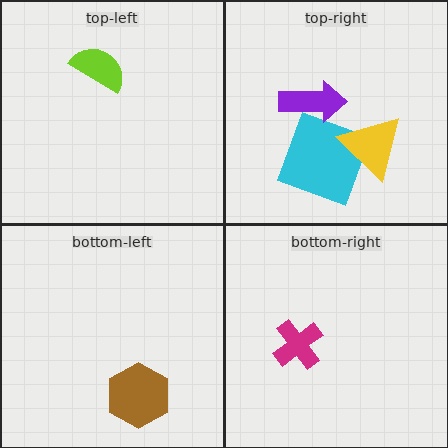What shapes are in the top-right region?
The cyan square, the yellow triangle, the purple arrow.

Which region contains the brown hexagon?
The bottom-left region.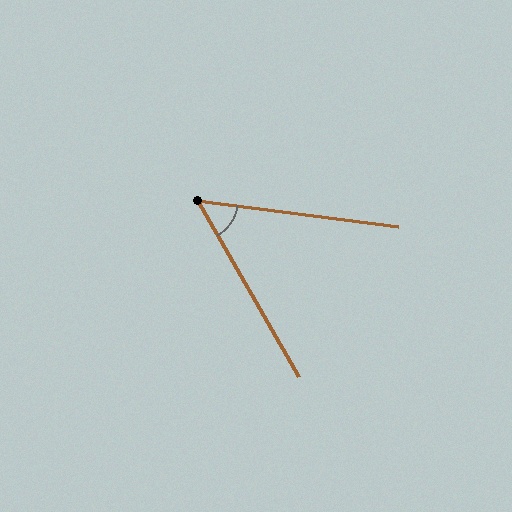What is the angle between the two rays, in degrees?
Approximately 53 degrees.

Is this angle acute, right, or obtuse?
It is acute.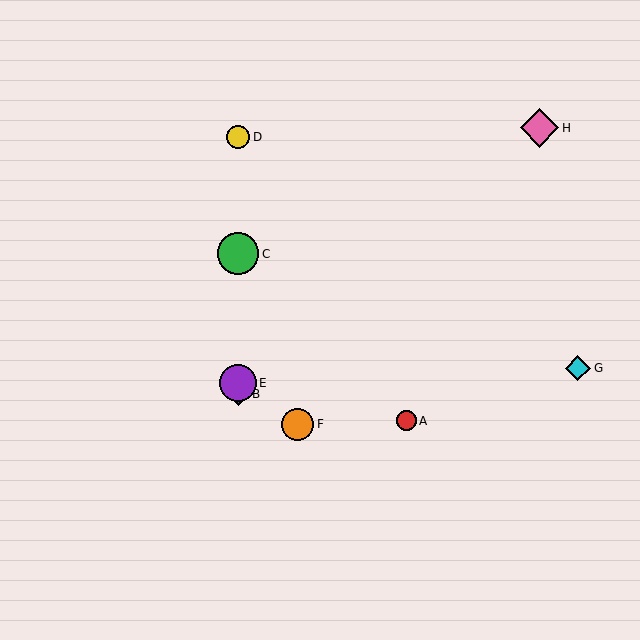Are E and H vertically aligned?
No, E is at x≈238 and H is at x≈539.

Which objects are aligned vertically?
Objects B, C, D, E are aligned vertically.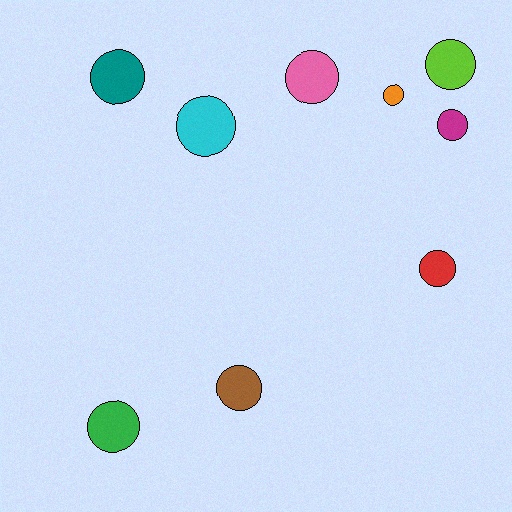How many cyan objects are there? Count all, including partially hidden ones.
There is 1 cyan object.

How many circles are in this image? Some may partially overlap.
There are 9 circles.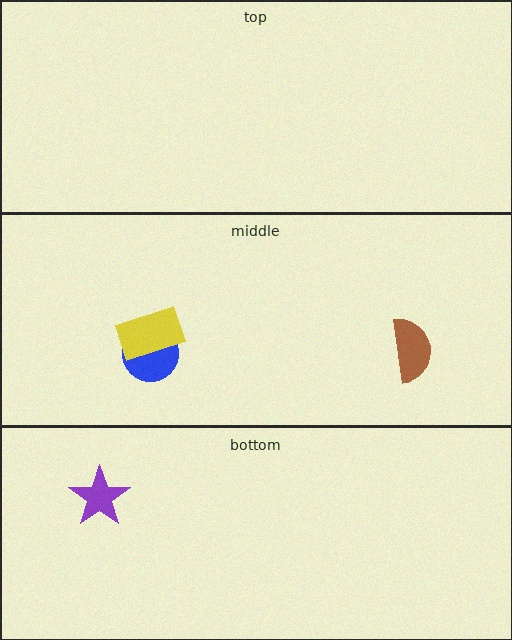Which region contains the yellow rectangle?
The middle region.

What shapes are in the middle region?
The brown semicircle, the blue circle, the yellow rectangle.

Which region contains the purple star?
The bottom region.